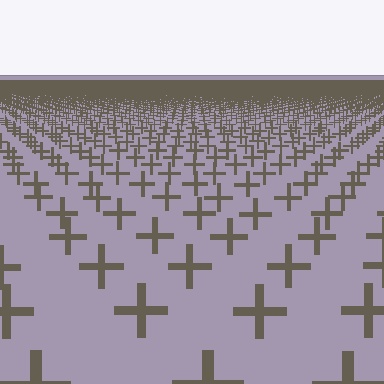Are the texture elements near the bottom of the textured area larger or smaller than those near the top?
Larger. Near the bottom, elements are closer to the viewer and appear at a bigger on-screen size.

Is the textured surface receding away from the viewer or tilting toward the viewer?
The surface is receding away from the viewer. Texture elements get smaller and denser toward the top.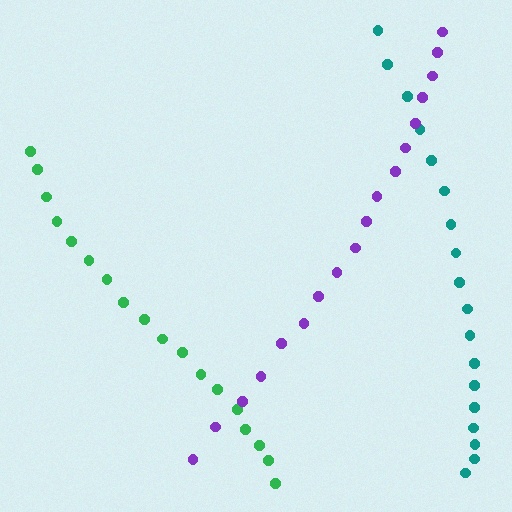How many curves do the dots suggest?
There are 3 distinct paths.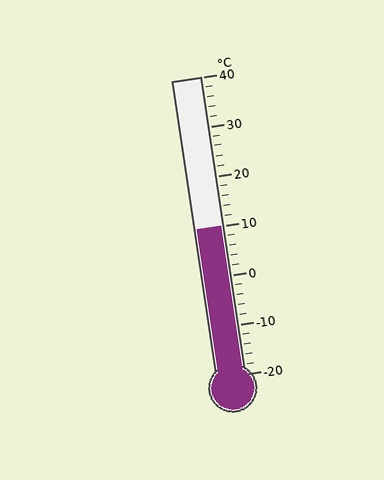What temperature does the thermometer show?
The thermometer shows approximately 10°C.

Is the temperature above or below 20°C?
The temperature is below 20°C.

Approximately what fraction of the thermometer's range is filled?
The thermometer is filled to approximately 50% of its range.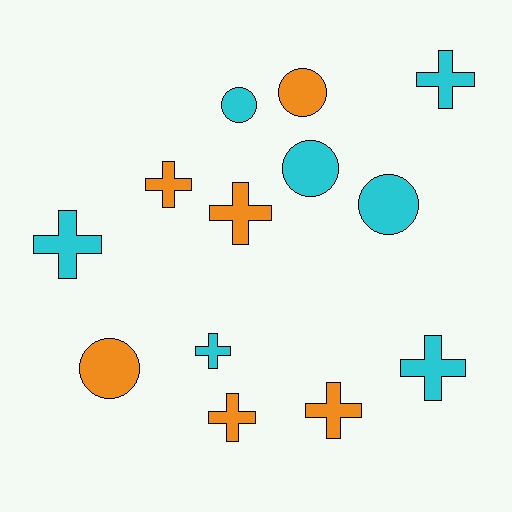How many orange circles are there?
There are 2 orange circles.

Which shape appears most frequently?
Cross, with 8 objects.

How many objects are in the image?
There are 13 objects.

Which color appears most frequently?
Cyan, with 7 objects.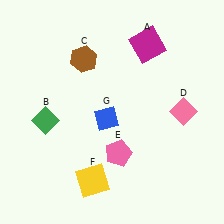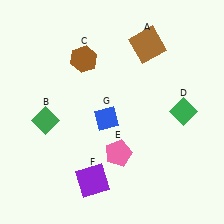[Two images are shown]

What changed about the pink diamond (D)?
In Image 1, D is pink. In Image 2, it changed to green.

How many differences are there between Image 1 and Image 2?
There are 3 differences between the two images.